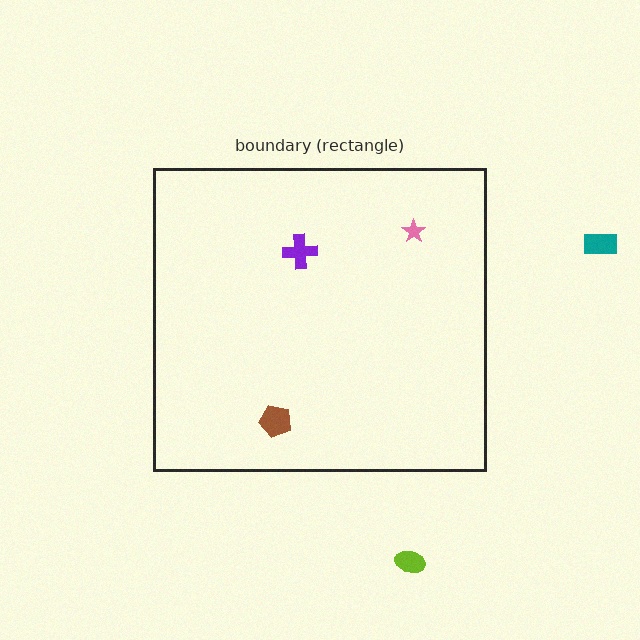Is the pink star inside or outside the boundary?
Inside.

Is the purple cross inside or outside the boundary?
Inside.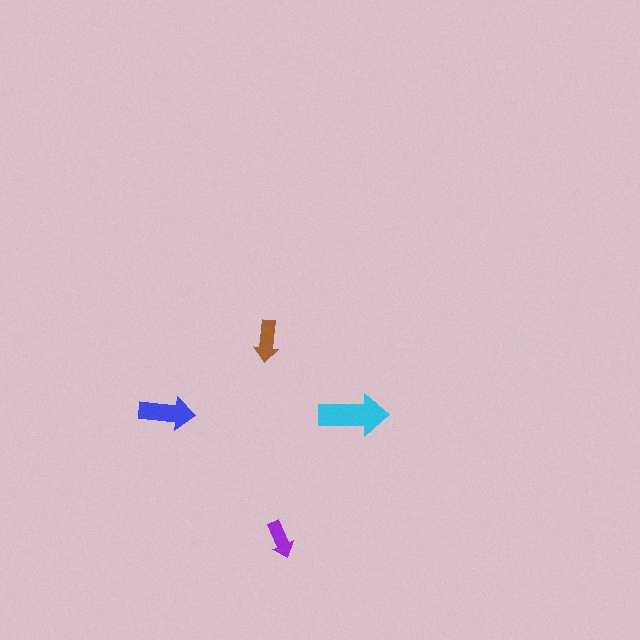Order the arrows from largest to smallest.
the cyan one, the blue one, the brown one, the purple one.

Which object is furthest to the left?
The blue arrow is leftmost.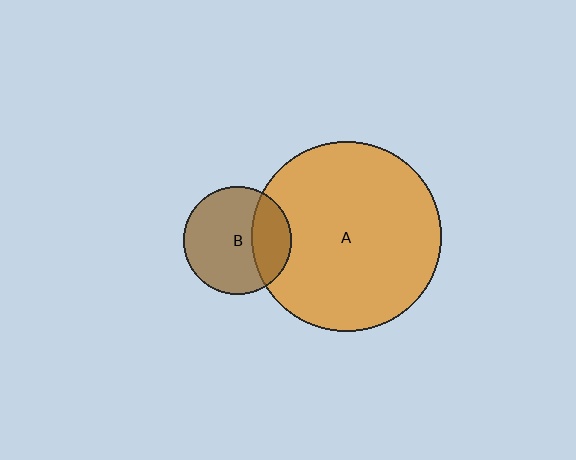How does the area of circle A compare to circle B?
Approximately 3.0 times.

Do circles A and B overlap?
Yes.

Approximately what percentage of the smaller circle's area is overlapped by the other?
Approximately 30%.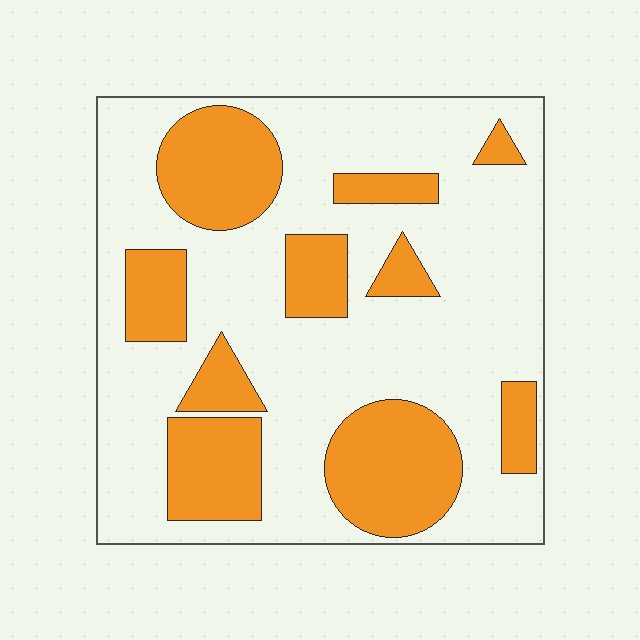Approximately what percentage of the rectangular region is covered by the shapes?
Approximately 30%.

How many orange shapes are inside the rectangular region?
10.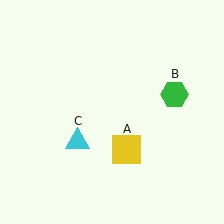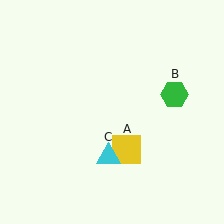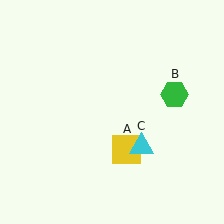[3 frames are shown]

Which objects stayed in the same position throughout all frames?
Yellow square (object A) and green hexagon (object B) remained stationary.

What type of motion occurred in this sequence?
The cyan triangle (object C) rotated counterclockwise around the center of the scene.